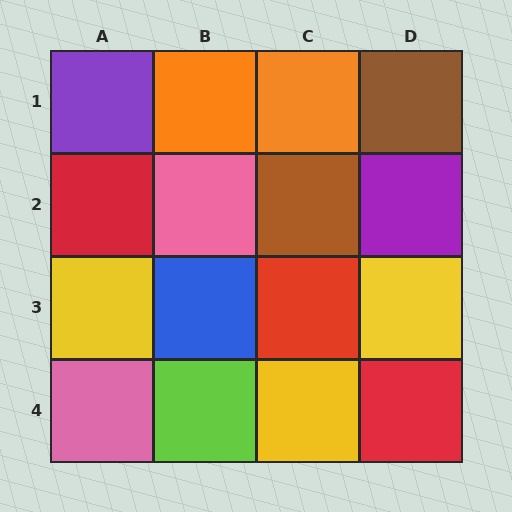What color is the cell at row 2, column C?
Brown.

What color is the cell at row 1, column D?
Brown.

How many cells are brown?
2 cells are brown.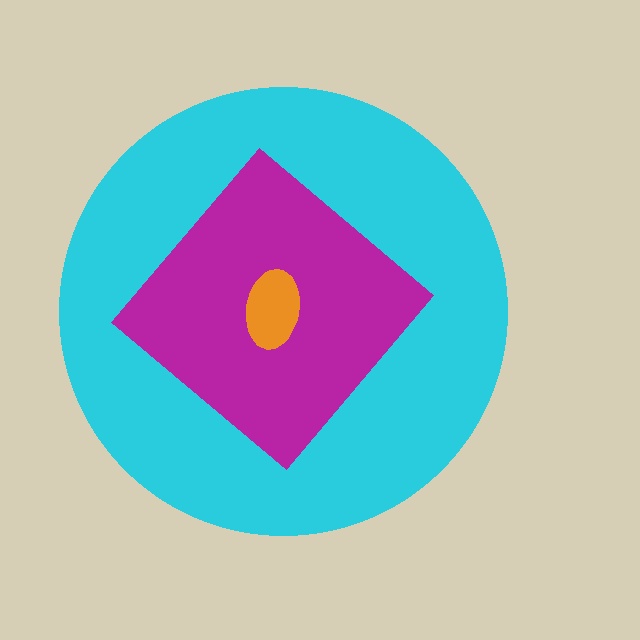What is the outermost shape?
The cyan circle.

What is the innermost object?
The orange ellipse.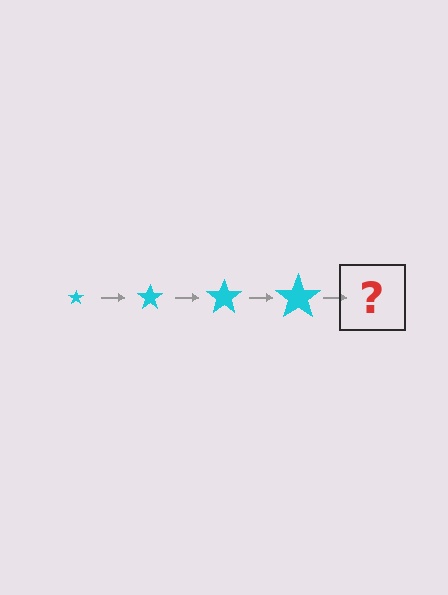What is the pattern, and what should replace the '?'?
The pattern is that the star gets progressively larger each step. The '?' should be a cyan star, larger than the previous one.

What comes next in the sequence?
The next element should be a cyan star, larger than the previous one.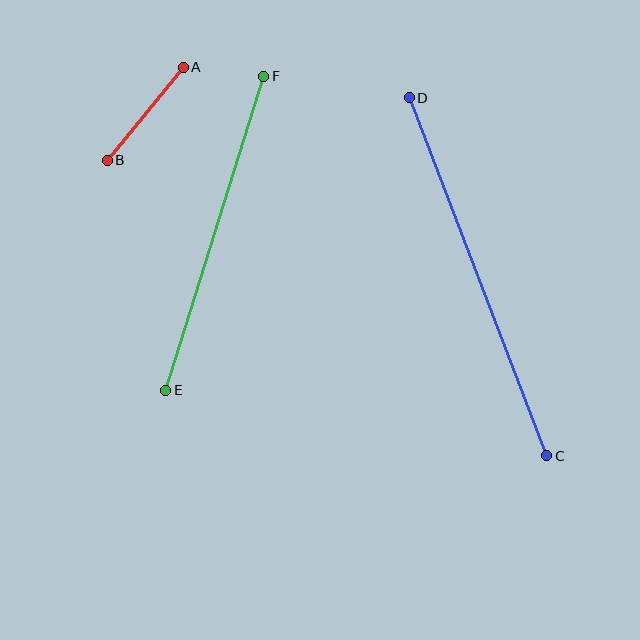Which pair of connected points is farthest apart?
Points C and D are farthest apart.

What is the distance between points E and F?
The distance is approximately 329 pixels.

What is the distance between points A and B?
The distance is approximately 120 pixels.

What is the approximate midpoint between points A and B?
The midpoint is at approximately (145, 114) pixels.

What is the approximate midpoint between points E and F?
The midpoint is at approximately (215, 233) pixels.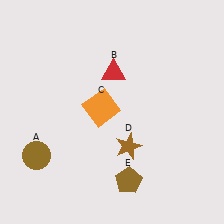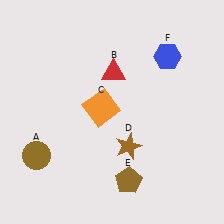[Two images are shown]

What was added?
A blue hexagon (F) was added in Image 2.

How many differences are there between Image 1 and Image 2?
There is 1 difference between the two images.